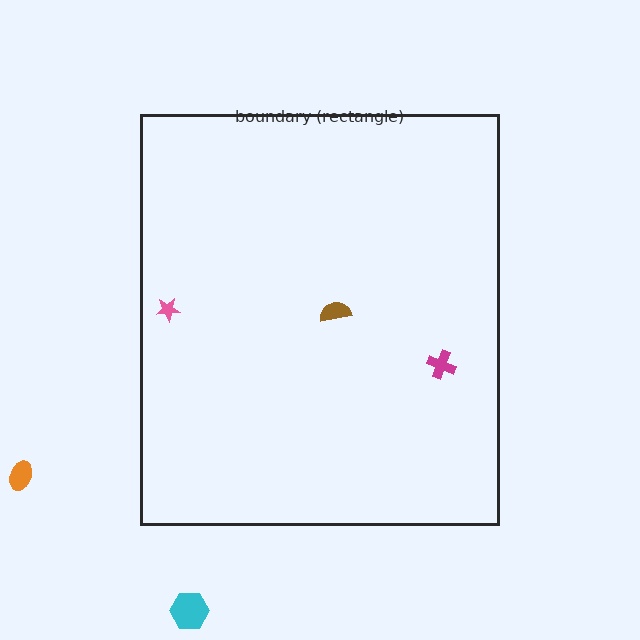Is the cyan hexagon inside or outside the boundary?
Outside.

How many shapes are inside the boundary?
3 inside, 2 outside.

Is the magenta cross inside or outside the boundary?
Inside.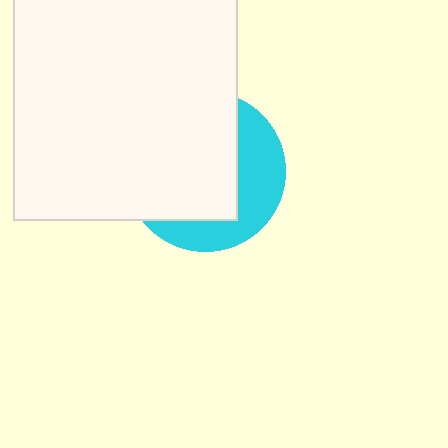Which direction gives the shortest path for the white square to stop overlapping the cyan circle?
Moving left gives the shortest separation.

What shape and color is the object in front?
The object in front is a white square.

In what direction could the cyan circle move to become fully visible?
The cyan circle could move right. That would shift it out from behind the white square entirely.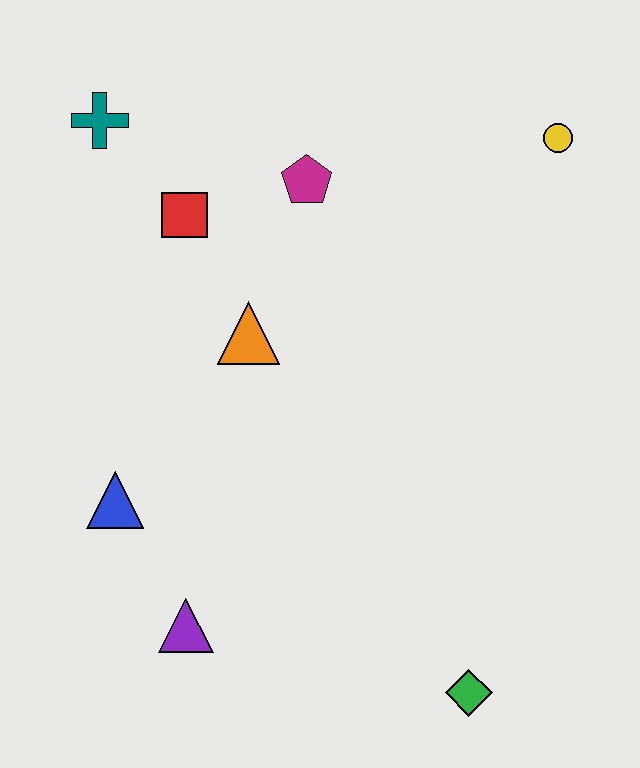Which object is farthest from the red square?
The green diamond is farthest from the red square.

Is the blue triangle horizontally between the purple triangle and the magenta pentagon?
No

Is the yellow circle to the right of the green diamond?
Yes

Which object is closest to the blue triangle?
The purple triangle is closest to the blue triangle.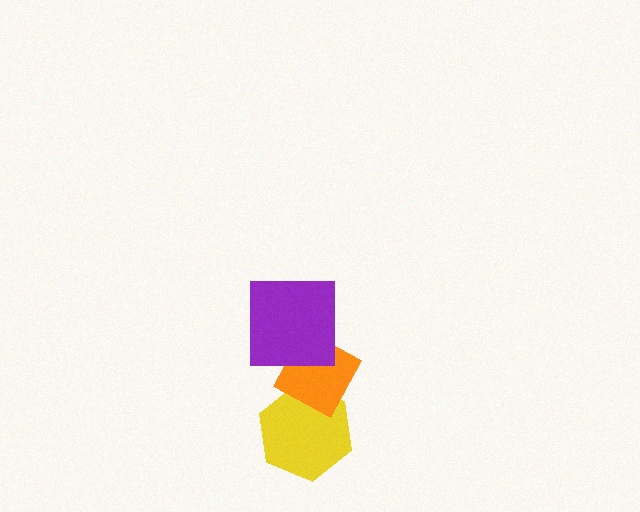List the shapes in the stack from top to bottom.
From top to bottom: the purple square, the orange diamond, the yellow hexagon.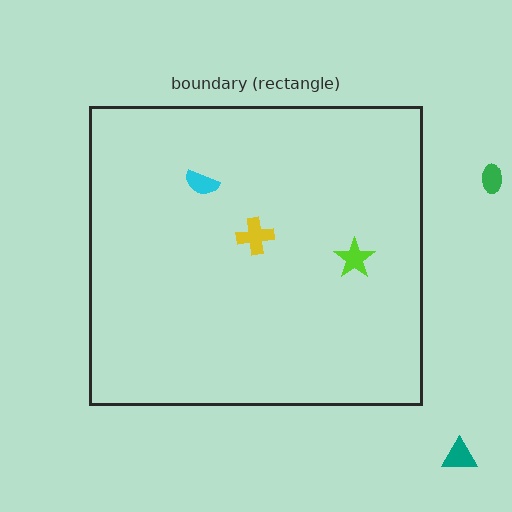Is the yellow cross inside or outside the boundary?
Inside.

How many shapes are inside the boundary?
3 inside, 2 outside.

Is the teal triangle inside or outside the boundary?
Outside.